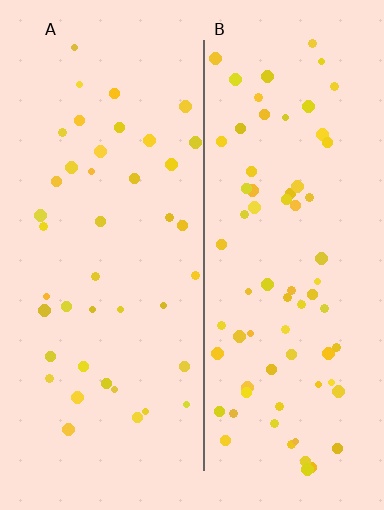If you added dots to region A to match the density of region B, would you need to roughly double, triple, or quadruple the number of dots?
Approximately double.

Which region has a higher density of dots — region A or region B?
B (the right).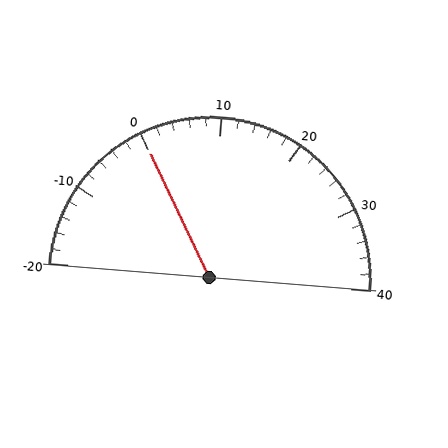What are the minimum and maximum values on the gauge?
The gauge ranges from -20 to 40.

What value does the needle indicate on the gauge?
The needle indicates approximately 0.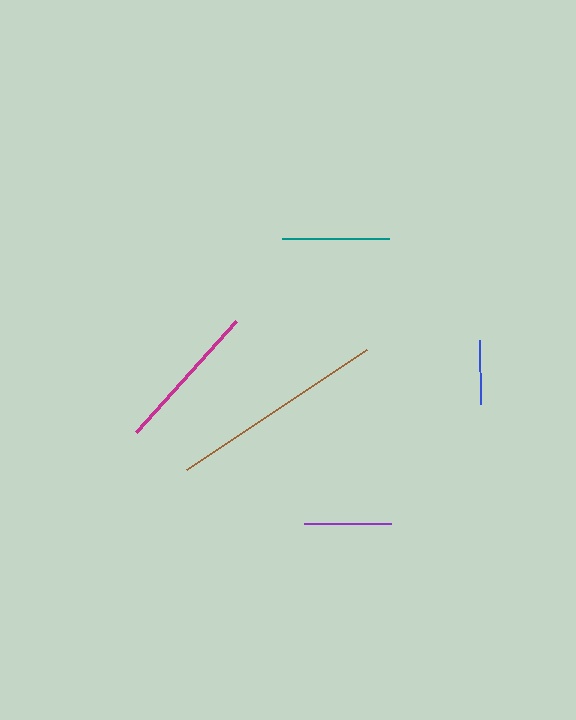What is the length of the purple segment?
The purple segment is approximately 87 pixels long.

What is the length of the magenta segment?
The magenta segment is approximately 150 pixels long.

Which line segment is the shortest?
The blue line is the shortest at approximately 64 pixels.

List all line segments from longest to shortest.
From longest to shortest: brown, magenta, teal, purple, blue.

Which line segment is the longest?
The brown line is the longest at approximately 217 pixels.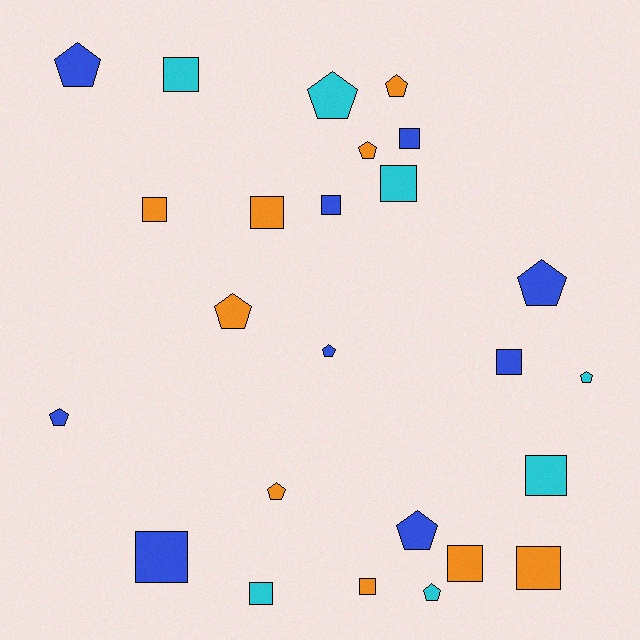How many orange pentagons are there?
There are 4 orange pentagons.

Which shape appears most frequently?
Square, with 13 objects.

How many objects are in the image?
There are 25 objects.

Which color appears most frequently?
Blue, with 9 objects.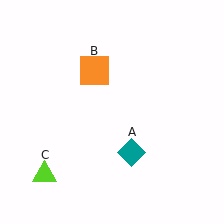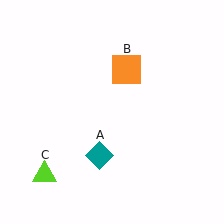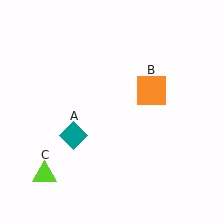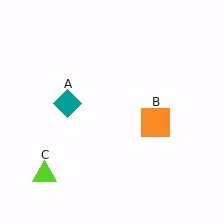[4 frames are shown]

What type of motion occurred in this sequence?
The teal diamond (object A), orange square (object B) rotated clockwise around the center of the scene.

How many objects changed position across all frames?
2 objects changed position: teal diamond (object A), orange square (object B).